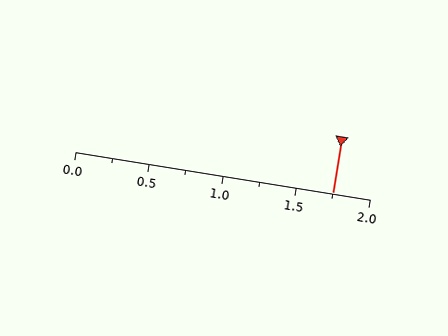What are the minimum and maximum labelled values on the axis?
The axis runs from 0.0 to 2.0.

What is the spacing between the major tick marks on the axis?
The major ticks are spaced 0.5 apart.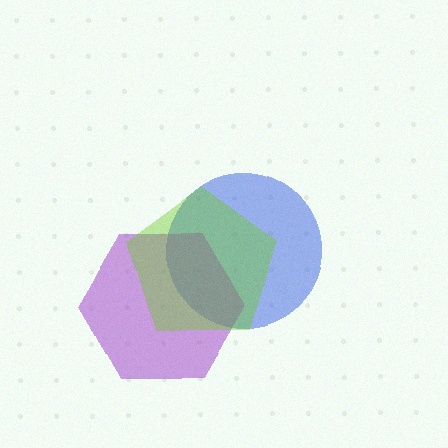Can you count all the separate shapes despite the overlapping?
Yes, there are 3 separate shapes.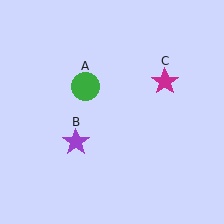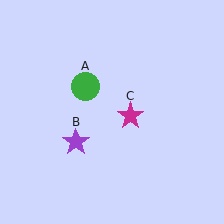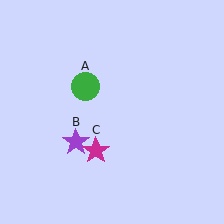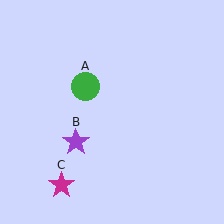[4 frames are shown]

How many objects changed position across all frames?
1 object changed position: magenta star (object C).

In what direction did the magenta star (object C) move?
The magenta star (object C) moved down and to the left.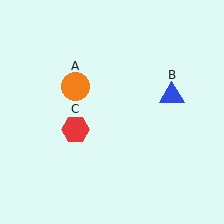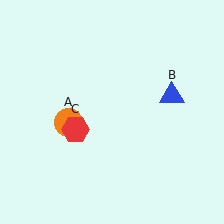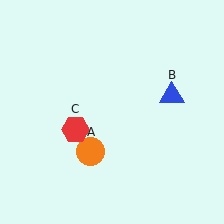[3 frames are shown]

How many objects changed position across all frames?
1 object changed position: orange circle (object A).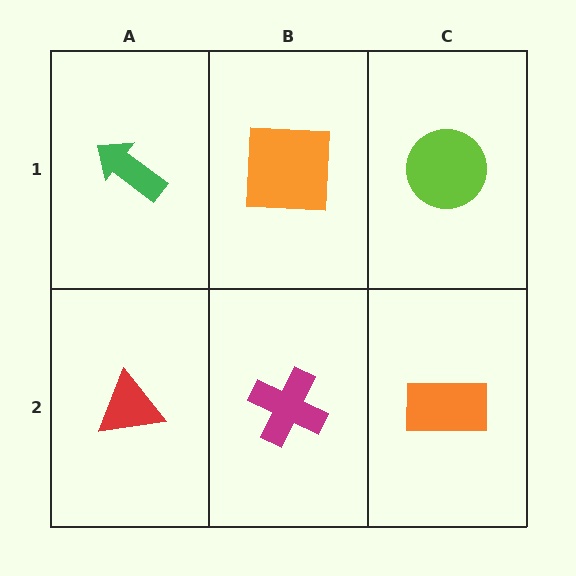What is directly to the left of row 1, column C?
An orange square.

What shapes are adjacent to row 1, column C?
An orange rectangle (row 2, column C), an orange square (row 1, column B).